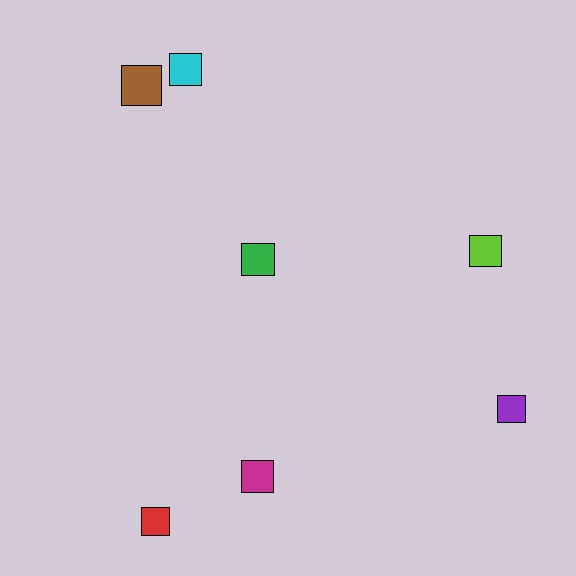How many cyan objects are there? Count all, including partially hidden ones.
There is 1 cyan object.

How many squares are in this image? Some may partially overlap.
There are 7 squares.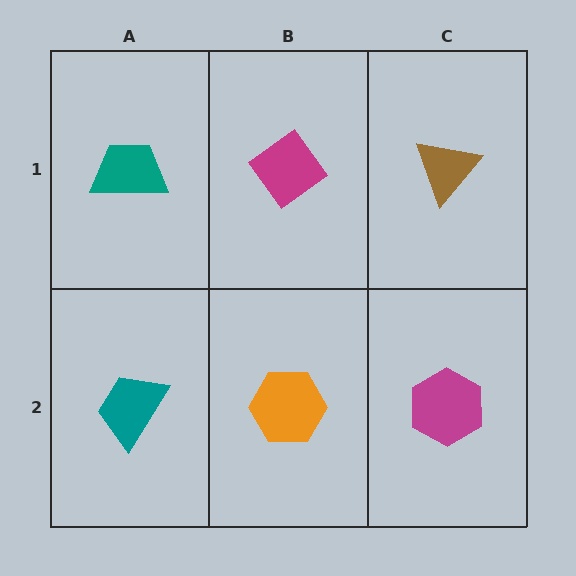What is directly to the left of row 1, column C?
A magenta diamond.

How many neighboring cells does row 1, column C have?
2.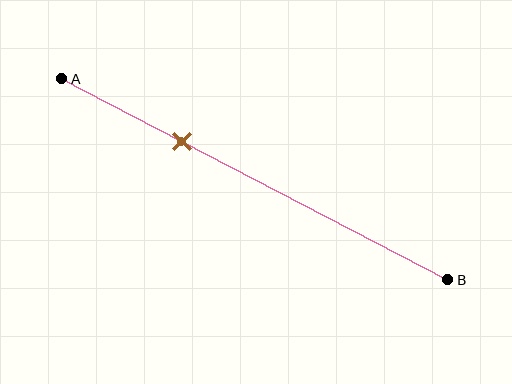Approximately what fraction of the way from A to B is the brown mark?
The brown mark is approximately 30% of the way from A to B.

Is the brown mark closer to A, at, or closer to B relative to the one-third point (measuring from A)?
The brown mark is approximately at the one-third point of segment AB.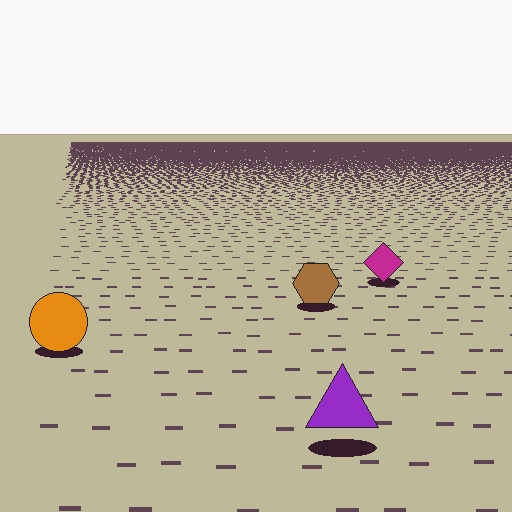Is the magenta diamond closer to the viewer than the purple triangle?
No. The purple triangle is closer — you can tell from the texture gradient: the ground texture is coarser near it.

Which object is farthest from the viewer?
The magenta diamond is farthest from the viewer. It appears smaller and the ground texture around it is denser.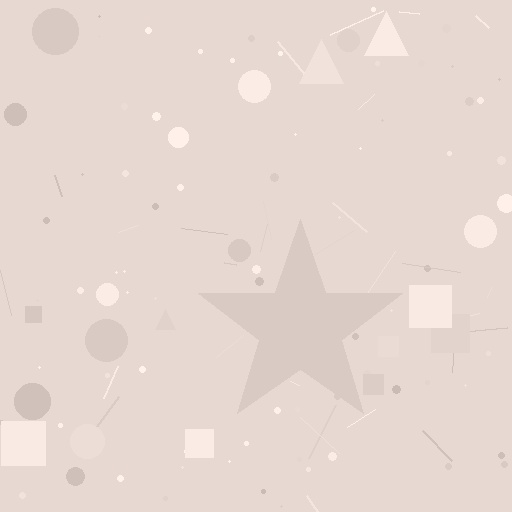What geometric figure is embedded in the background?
A star is embedded in the background.